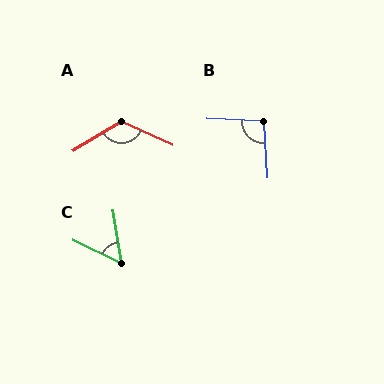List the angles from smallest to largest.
C (55°), B (96°), A (124°).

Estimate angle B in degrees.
Approximately 96 degrees.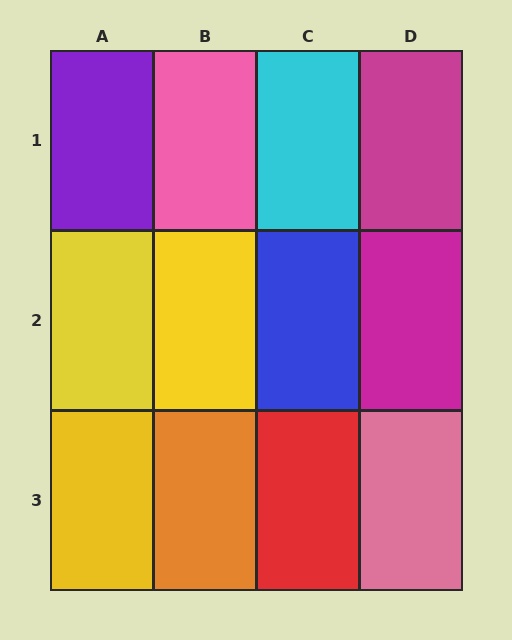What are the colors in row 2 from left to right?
Yellow, yellow, blue, magenta.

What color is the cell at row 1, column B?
Pink.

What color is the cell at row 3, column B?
Orange.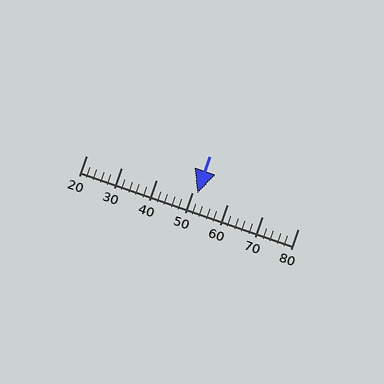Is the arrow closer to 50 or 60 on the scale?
The arrow is closer to 50.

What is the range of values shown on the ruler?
The ruler shows values from 20 to 80.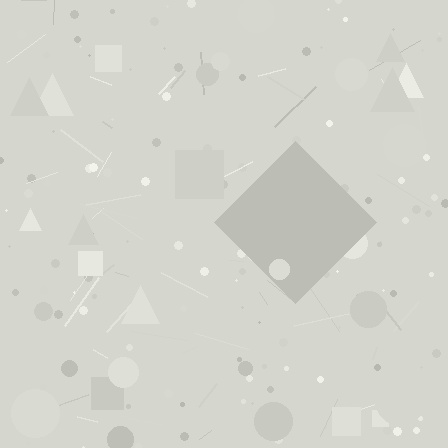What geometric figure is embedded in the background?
A diamond is embedded in the background.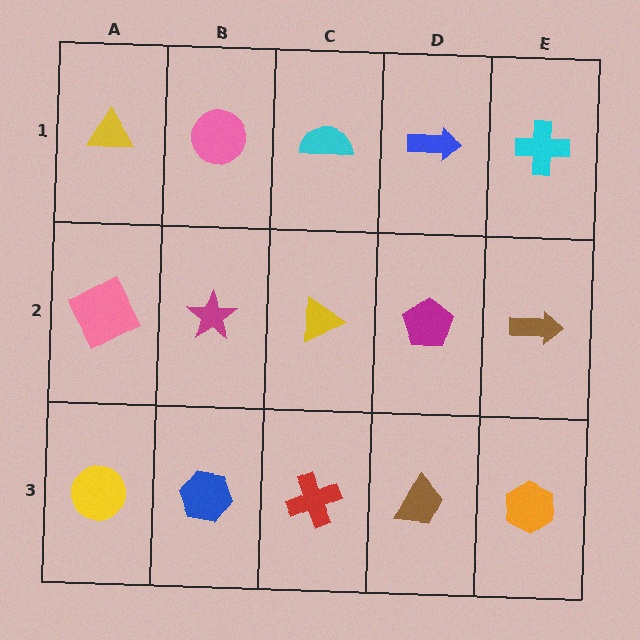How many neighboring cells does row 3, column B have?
3.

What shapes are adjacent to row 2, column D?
A blue arrow (row 1, column D), a brown trapezoid (row 3, column D), a yellow triangle (row 2, column C), a brown arrow (row 2, column E).